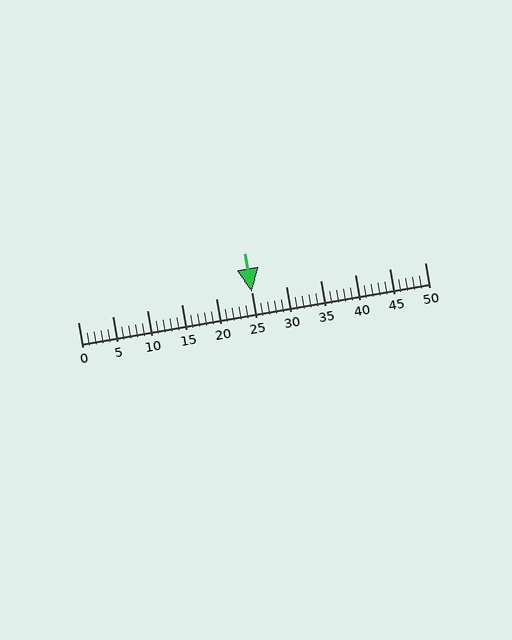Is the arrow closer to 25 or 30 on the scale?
The arrow is closer to 25.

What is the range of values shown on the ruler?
The ruler shows values from 0 to 50.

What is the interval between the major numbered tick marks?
The major tick marks are spaced 5 units apart.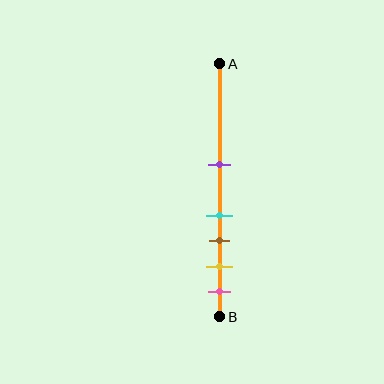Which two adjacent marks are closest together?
The cyan and brown marks are the closest adjacent pair.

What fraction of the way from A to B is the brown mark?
The brown mark is approximately 70% (0.7) of the way from A to B.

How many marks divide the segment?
There are 5 marks dividing the segment.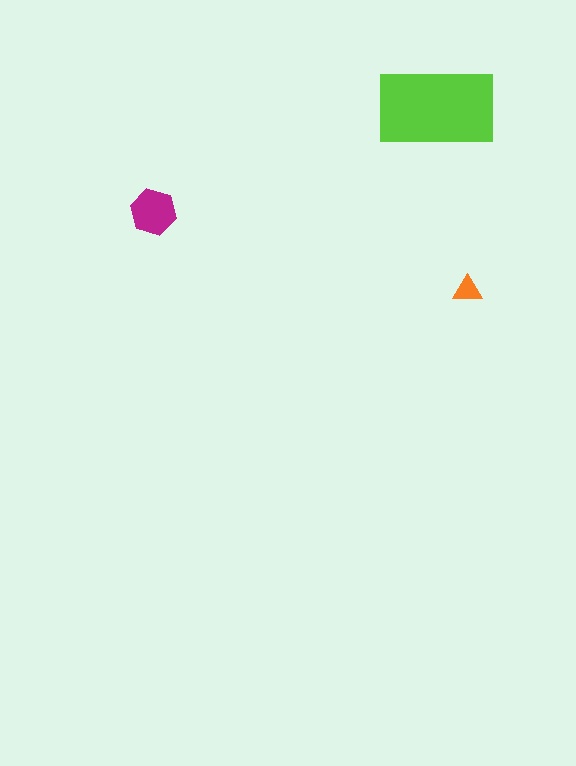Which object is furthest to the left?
The magenta hexagon is leftmost.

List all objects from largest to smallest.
The lime rectangle, the magenta hexagon, the orange triangle.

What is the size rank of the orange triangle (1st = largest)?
3rd.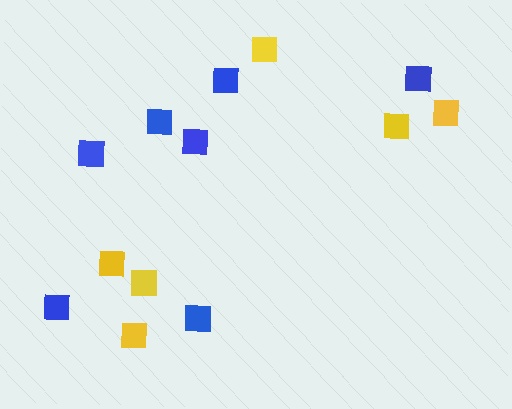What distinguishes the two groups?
There are 2 groups: one group of blue squares (7) and one group of yellow squares (6).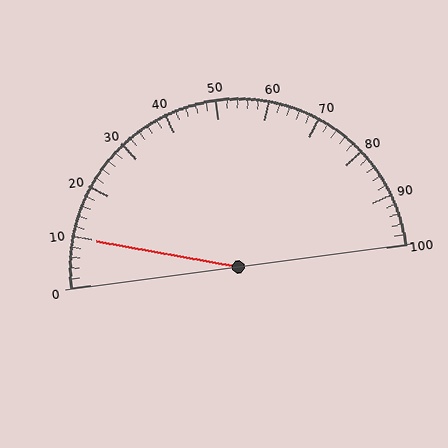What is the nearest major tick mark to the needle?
The nearest major tick mark is 10.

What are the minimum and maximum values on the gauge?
The gauge ranges from 0 to 100.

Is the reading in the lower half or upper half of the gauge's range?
The reading is in the lower half of the range (0 to 100).